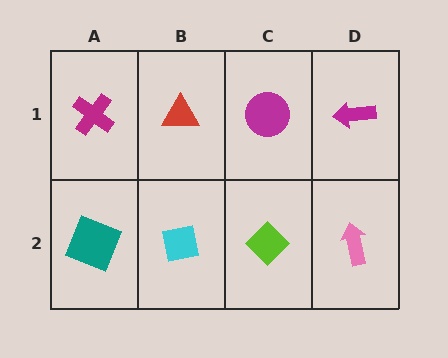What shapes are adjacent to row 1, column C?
A lime diamond (row 2, column C), a red triangle (row 1, column B), a magenta arrow (row 1, column D).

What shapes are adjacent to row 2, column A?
A magenta cross (row 1, column A), a cyan square (row 2, column B).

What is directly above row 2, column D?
A magenta arrow.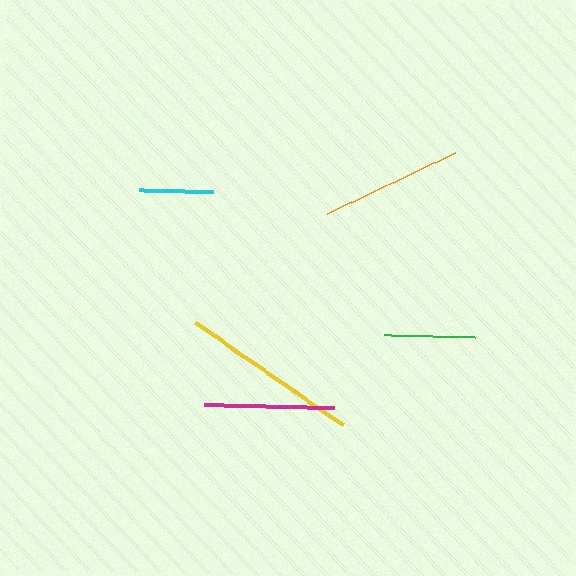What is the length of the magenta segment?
The magenta segment is approximately 129 pixels long.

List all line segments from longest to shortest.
From longest to shortest: yellow, orange, magenta, green, cyan.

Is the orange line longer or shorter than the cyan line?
The orange line is longer than the cyan line.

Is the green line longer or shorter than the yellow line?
The yellow line is longer than the green line.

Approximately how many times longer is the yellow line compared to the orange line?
The yellow line is approximately 1.3 times the length of the orange line.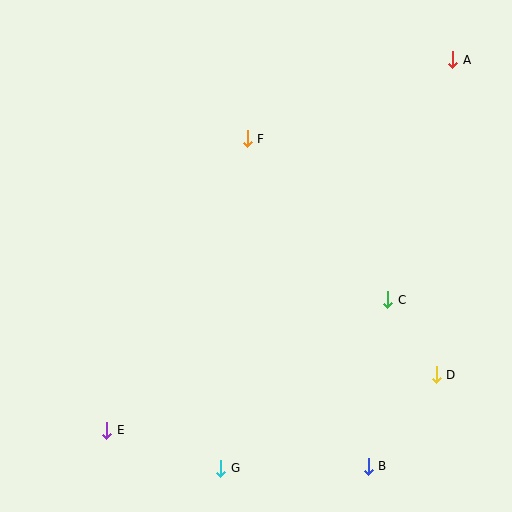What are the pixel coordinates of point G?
Point G is at (221, 468).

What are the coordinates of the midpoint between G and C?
The midpoint between G and C is at (304, 384).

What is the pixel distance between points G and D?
The distance between G and D is 235 pixels.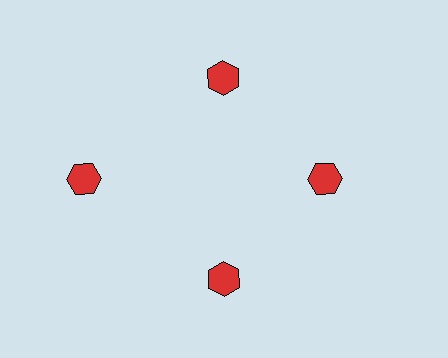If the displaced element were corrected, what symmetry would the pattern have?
It would have 4-fold rotational symmetry — the pattern would map onto itself every 90 degrees.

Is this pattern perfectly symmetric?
No. The 4 red hexagons are arranged in a ring, but one element near the 9 o'clock position is pushed outward from the center, breaking the 4-fold rotational symmetry.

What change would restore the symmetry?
The symmetry would be restored by moving it inward, back onto the ring so that all 4 hexagons sit at equal angles and equal distance from the center.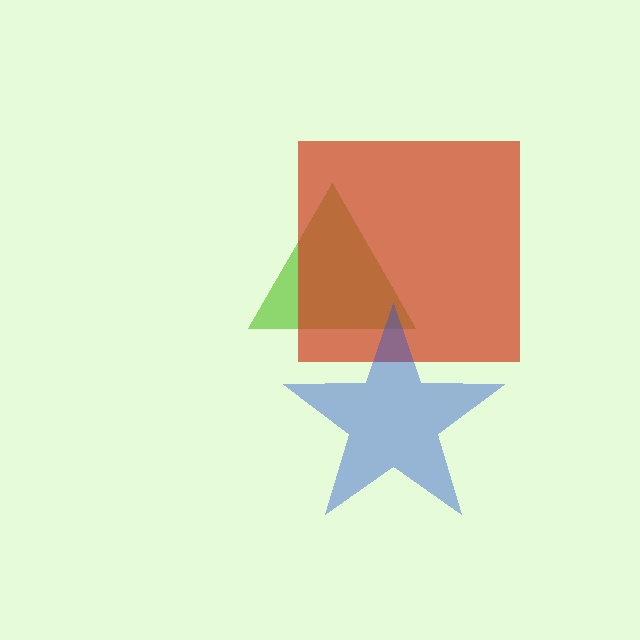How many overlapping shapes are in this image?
There are 3 overlapping shapes in the image.